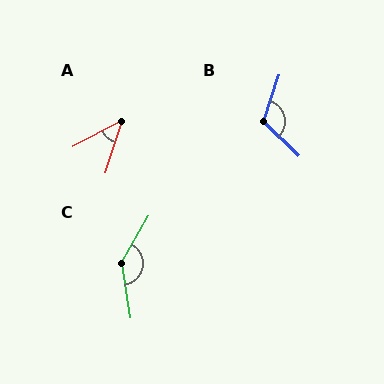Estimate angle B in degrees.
Approximately 116 degrees.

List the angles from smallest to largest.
A (45°), B (116°), C (141°).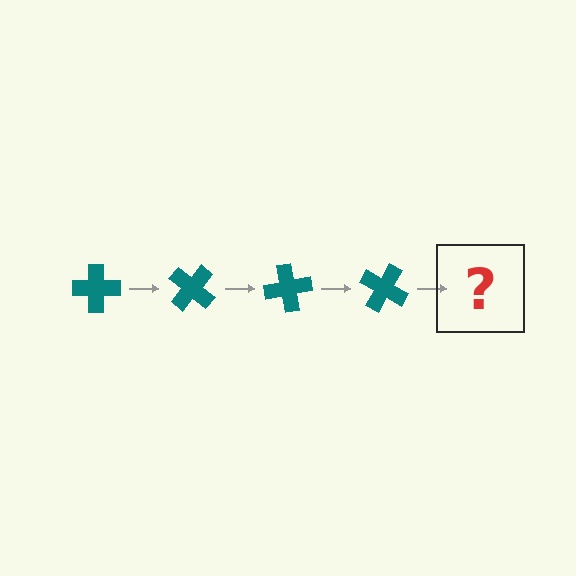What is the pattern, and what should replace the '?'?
The pattern is that the cross rotates 40 degrees each step. The '?' should be a teal cross rotated 160 degrees.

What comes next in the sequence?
The next element should be a teal cross rotated 160 degrees.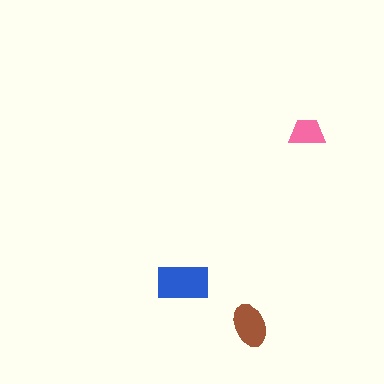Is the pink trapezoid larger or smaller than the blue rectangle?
Smaller.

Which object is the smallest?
The pink trapezoid.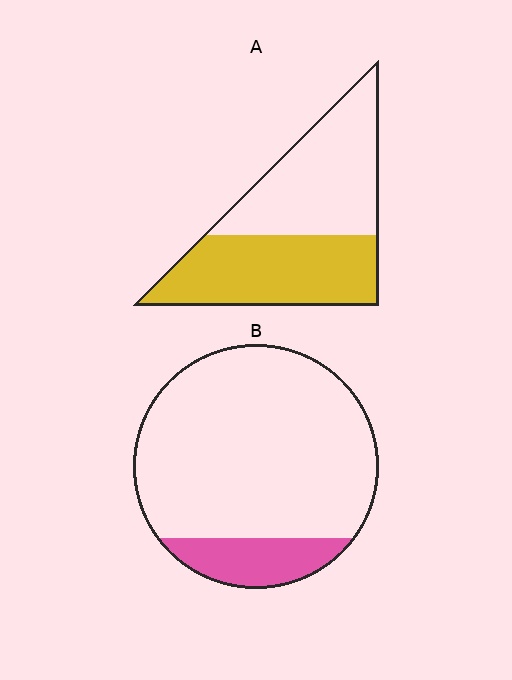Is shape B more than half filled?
No.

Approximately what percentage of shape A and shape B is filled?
A is approximately 50% and B is approximately 15%.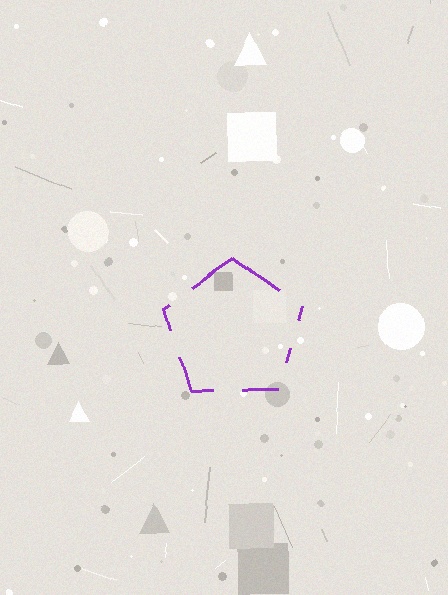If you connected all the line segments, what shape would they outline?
They would outline a pentagon.